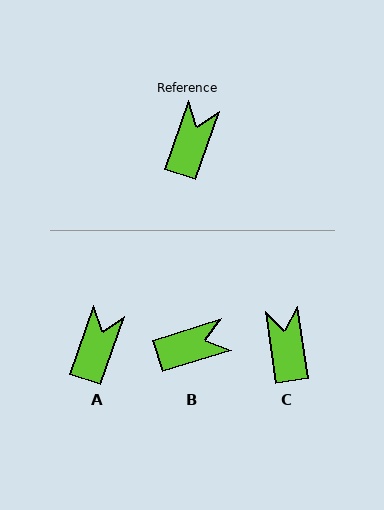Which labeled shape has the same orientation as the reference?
A.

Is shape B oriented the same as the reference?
No, it is off by about 53 degrees.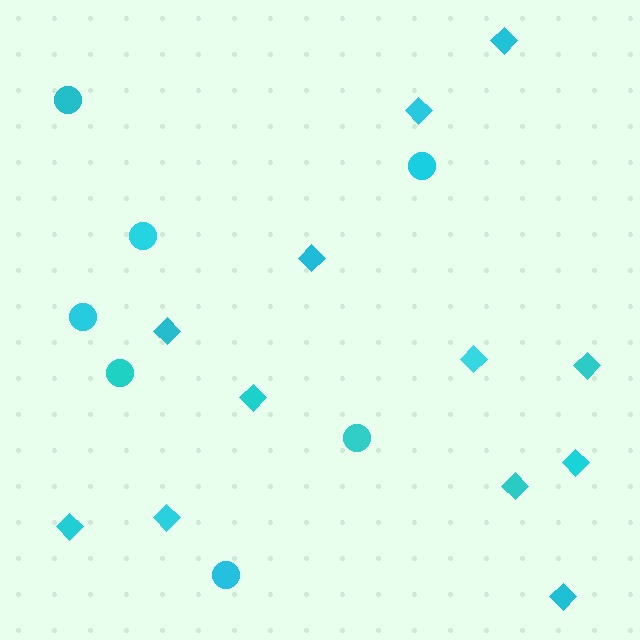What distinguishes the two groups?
There are 2 groups: one group of circles (7) and one group of diamonds (12).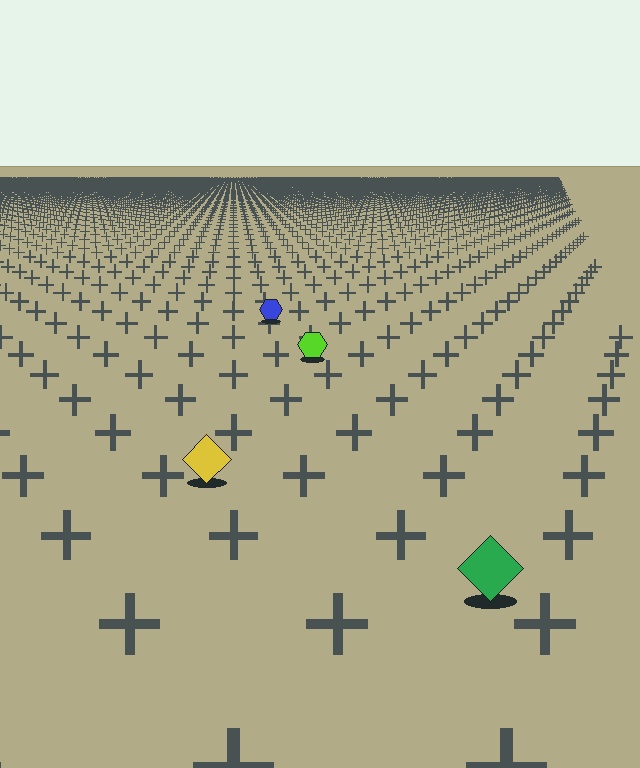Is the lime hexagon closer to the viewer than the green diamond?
No. The green diamond is closer — you can tell from the texture gradient: the ground texture is coarser near it.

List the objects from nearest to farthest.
From nearest to farthest: the green diamond, the yellow diamond, the lime hexagon, the blue hexagon.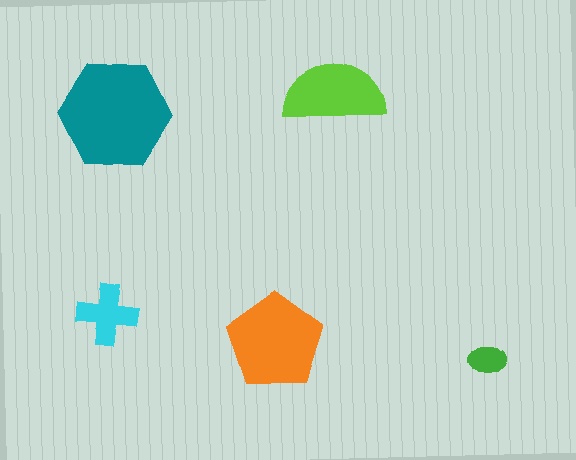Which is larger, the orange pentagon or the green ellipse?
The orange pentagon.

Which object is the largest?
The teal hexagon.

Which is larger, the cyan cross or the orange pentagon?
The orange pentagon.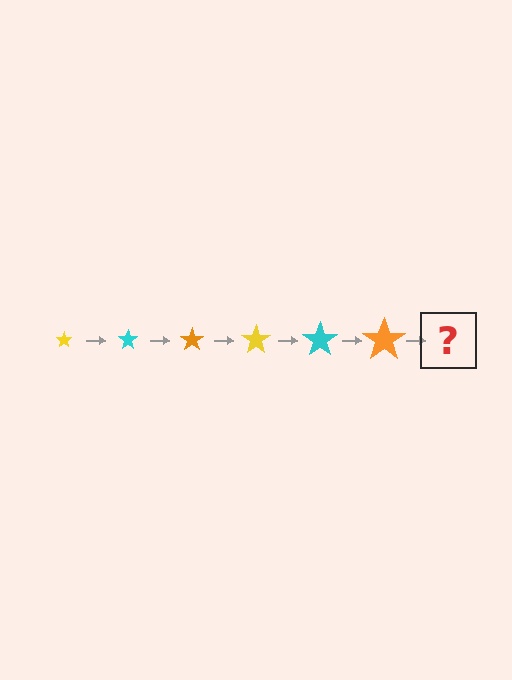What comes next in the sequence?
The next element should be a yellow star, larger than the previous one.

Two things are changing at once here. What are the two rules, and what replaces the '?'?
The two rules are that the star grows larger each step and the color cycles through yellow, cyan, and orange. The '?' should be a yellow star, larger than the previous one.